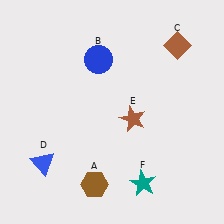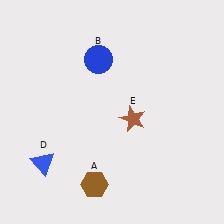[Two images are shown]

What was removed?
The brown diamond (C), the teal star (F) were removed in Image 2.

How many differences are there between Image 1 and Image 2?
There are 2 differences between the two images.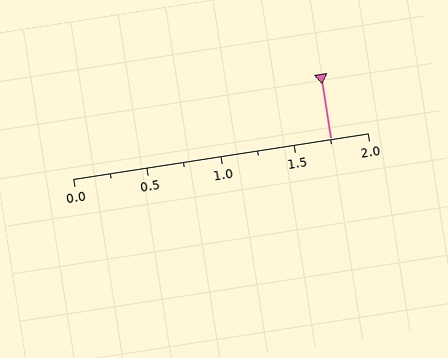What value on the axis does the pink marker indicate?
The marker indicates approximately 1.75.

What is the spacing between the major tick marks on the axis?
The major ticks are spaced 0.5 apart.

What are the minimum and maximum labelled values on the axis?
The axis runs from 0.0 to 2.0.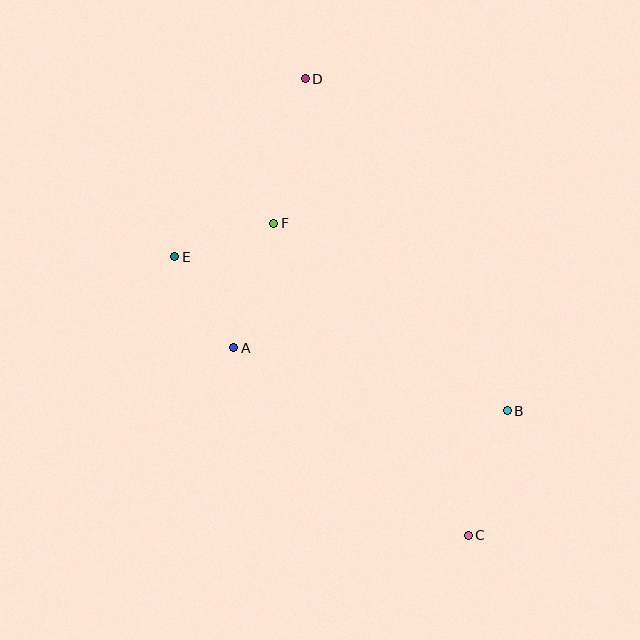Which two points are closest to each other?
Points E and F are closest to each other.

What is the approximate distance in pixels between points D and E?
The distance between D and E is approximately 221 pixels.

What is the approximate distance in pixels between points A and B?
The distance between A and B is approximately 281 pixels.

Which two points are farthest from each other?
Points C and D are farthest from each other.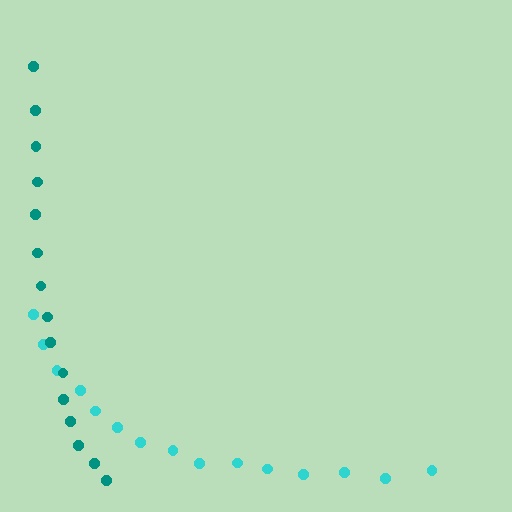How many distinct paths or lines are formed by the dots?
There are 2 distinct paths.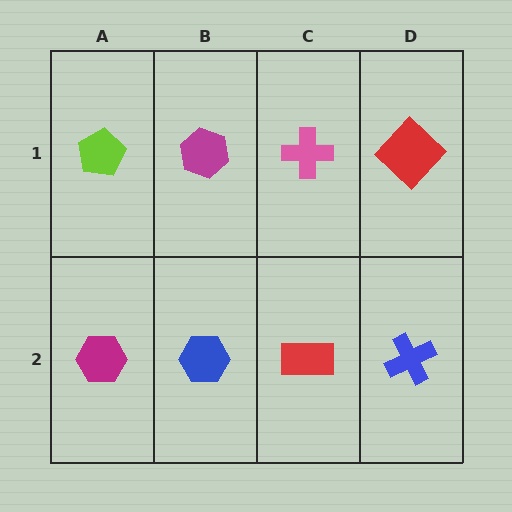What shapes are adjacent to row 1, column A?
A magenta hexagon (row 2, column A), a magenta hexagon (row 1, column B).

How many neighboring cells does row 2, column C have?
3.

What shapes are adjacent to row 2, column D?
A red diamond (row 1, column D), a red rectangle (row 2, column C).